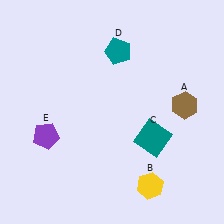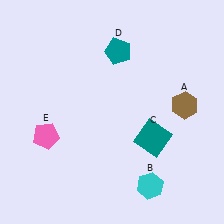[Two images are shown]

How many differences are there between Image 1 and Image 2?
There are 2 differences between the two images.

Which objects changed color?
B changed from yellow to cyan. E changed from purple to pink.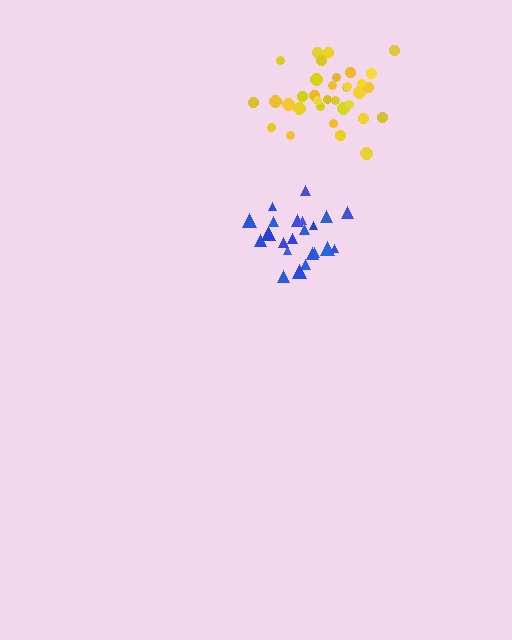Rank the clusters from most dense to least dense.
blue, yellow.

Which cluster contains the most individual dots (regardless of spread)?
Yellow (34).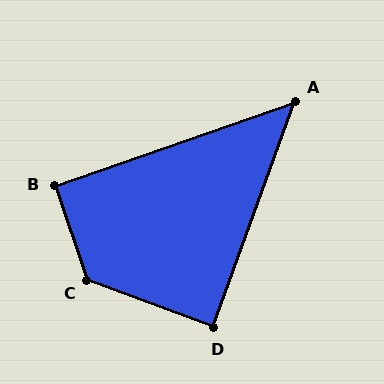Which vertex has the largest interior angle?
C, at approximately 129 degrees.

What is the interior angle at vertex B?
Approximately 90 degrees (approximately right).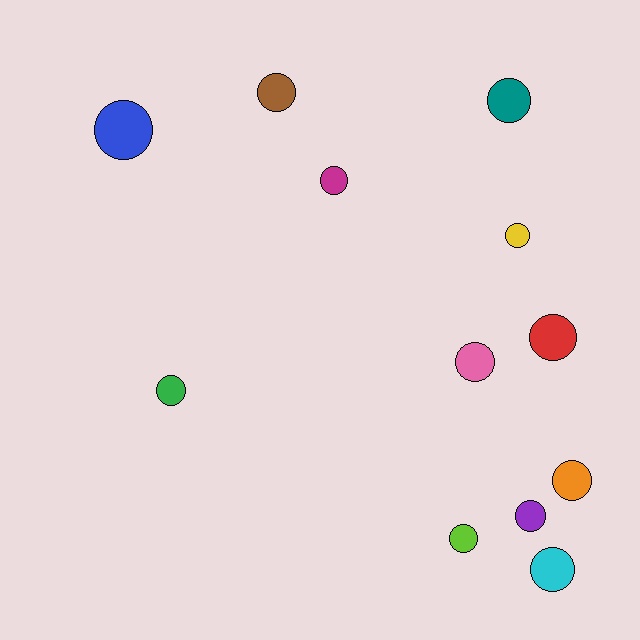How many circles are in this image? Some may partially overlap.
There are 12 circles.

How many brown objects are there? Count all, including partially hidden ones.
There is 1 brown object.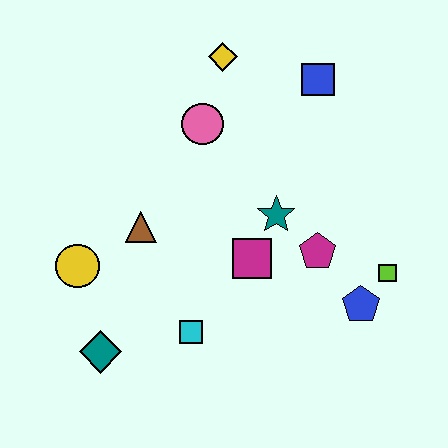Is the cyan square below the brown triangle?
Yes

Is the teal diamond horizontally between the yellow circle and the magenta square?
Yes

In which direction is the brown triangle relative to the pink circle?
The brown triangle is below the pink circle.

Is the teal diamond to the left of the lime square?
Yes